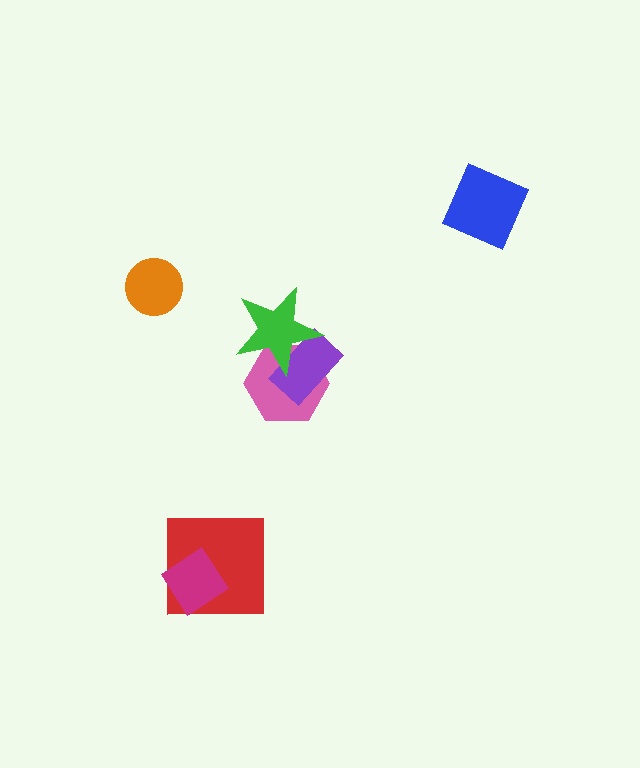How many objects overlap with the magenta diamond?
1 object overlaps with the magenta diamond.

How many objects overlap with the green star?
2 objects overlap with the green star.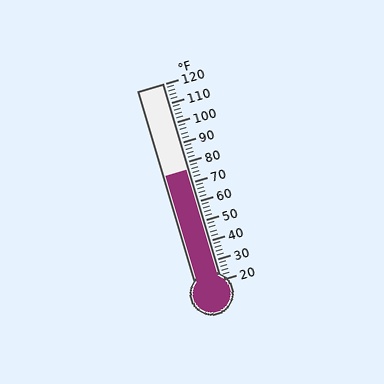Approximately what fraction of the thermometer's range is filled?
The thermometer is filled to approximately 55% of its range.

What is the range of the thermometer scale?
The thermometer scale ranges from 20°F to 120°F.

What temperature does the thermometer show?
The thermometer shows approximately 76°F.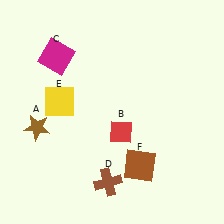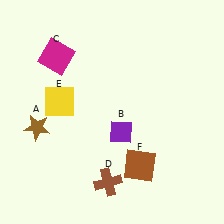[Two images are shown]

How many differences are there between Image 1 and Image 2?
There is 1 difference between the two images.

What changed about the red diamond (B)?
In Image 1, B is red. In Image 2, it changed to purple.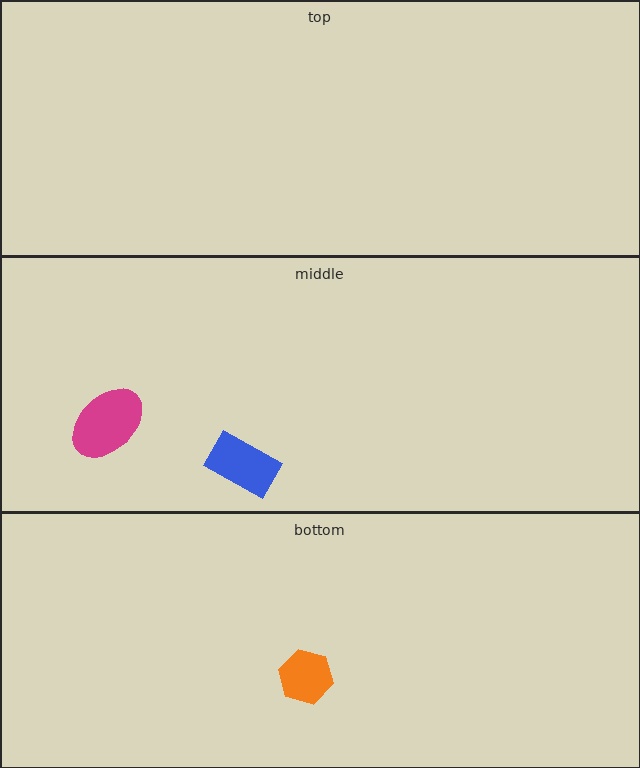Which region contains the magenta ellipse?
The middle region.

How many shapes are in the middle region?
2.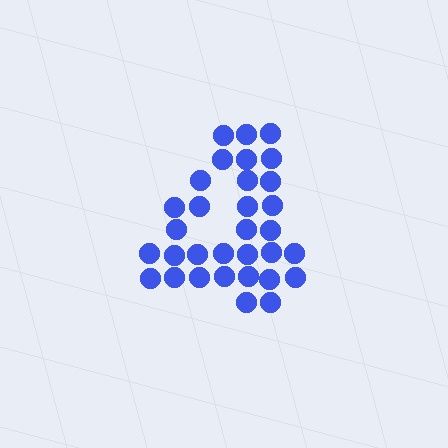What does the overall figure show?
The overall figure shows the digit 4.